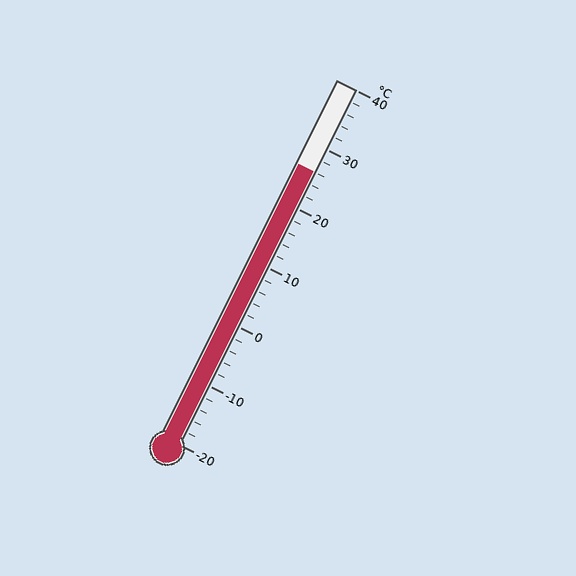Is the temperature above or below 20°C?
The temperature is above 20°C.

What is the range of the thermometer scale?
The thermometer scale ranges from -20°C to 40°C.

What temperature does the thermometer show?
The thermometer shows approximately 26°C.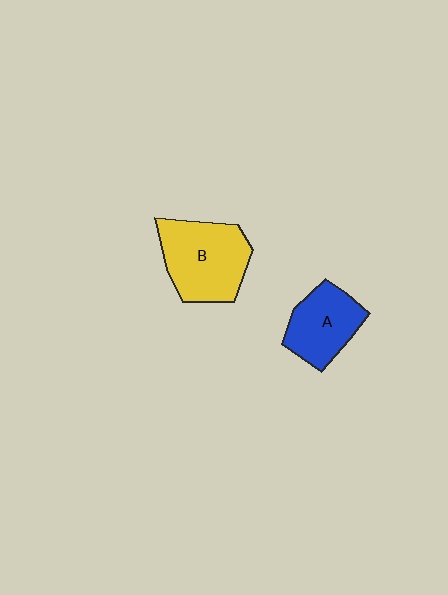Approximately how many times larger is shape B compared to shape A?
Approximately 1.4 times.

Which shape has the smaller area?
Shape A (blue).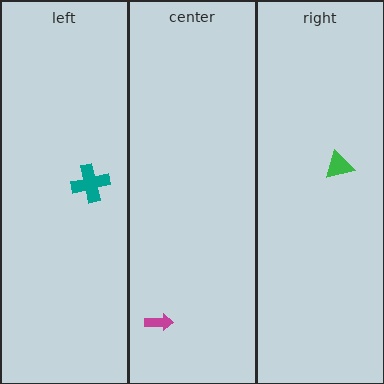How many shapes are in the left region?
1.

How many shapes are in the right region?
1.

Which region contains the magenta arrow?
The center region.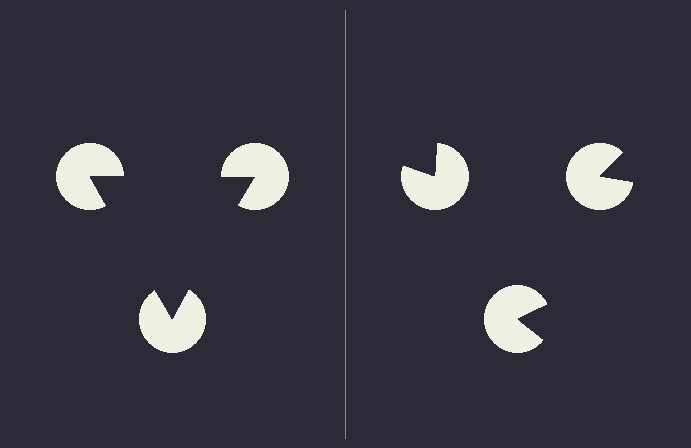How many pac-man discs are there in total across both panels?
6 — 3 on each side.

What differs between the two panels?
The pac-man discs are positioned identically on both sides; only the wedge orientations differ. On the left they align to a triangle; on the right they are misaligned.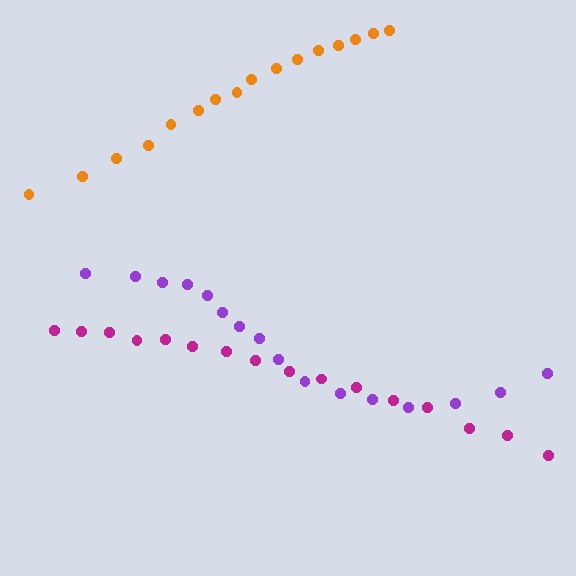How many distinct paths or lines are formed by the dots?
There are 3 distinct paths.